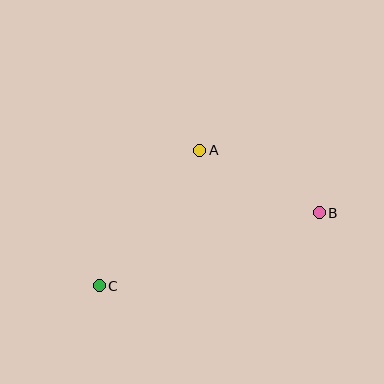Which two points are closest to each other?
Points A and B are closest to each other.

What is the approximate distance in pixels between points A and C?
The distance between A and C is approximately 169 pixels.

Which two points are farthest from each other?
Points B and C are farthest from each other.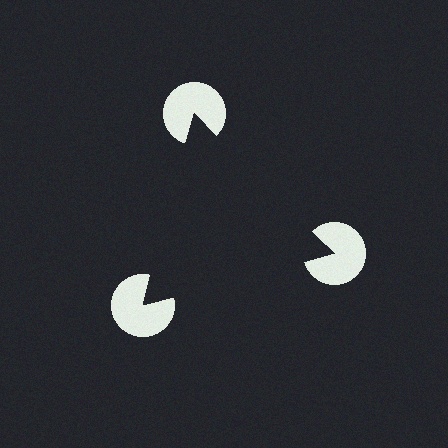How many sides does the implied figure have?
3 sides.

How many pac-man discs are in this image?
There are 3 — one at each vertex of the illusory triangle.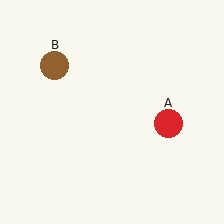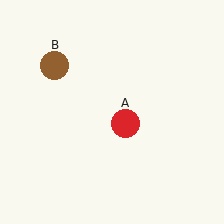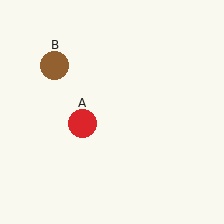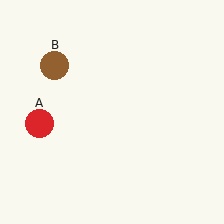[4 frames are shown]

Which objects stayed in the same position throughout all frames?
Brown circle (object B) remained stationary.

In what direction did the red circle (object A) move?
The red circle (object A) moved left.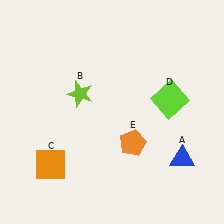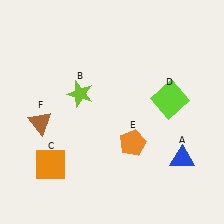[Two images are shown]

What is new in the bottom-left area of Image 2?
A brown triangle (F) was added in the bottom-left area of Image 2.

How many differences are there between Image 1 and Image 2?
There is 1 difference between the two images.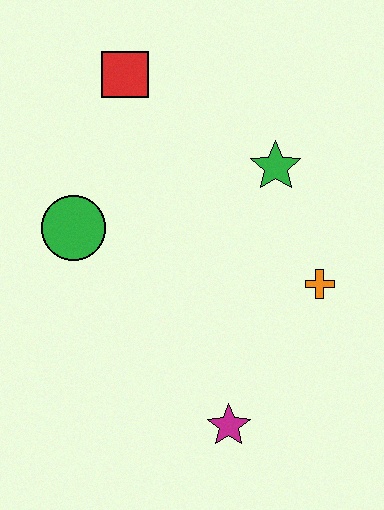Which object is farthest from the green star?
The magenta star is farthest from the green star.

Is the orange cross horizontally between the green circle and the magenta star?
No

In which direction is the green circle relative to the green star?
The green circle is to the left of the green star.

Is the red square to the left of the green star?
Yes